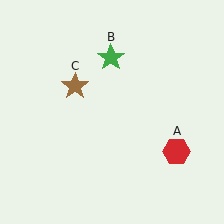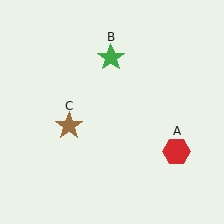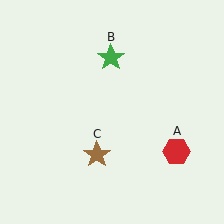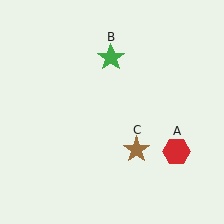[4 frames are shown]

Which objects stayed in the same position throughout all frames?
Red hexagon (object A) and green star (object B) remained stationary.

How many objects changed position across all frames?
1 object changed position: brown star (object C).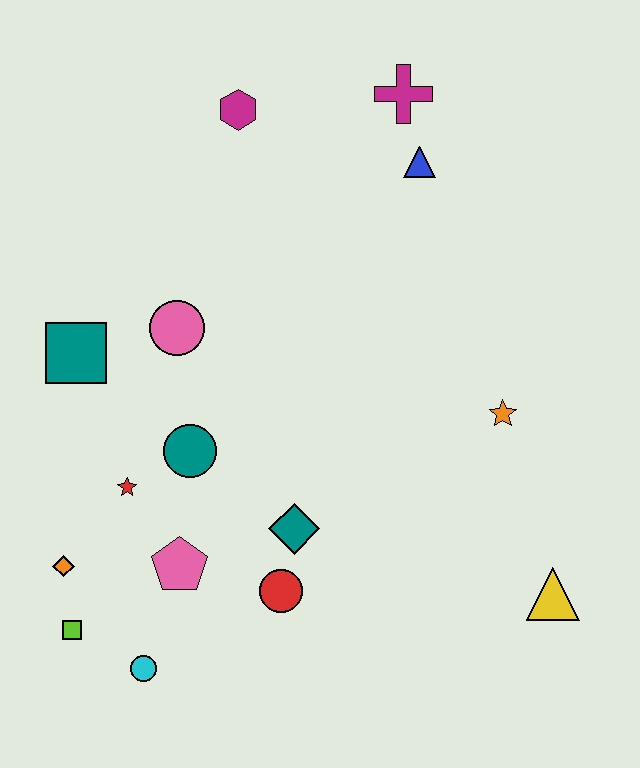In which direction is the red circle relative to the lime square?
The red circle is to the right of the lime square.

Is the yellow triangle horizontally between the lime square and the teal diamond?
No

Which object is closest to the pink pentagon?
The red star is closest to the pink pentagon.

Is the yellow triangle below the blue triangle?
Yes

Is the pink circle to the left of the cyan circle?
No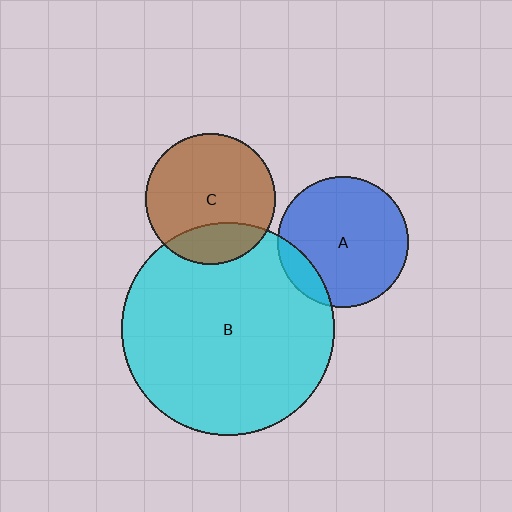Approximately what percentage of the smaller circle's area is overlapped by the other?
Approximately 15%.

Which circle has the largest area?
Circle B (cyan).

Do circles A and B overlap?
Yes.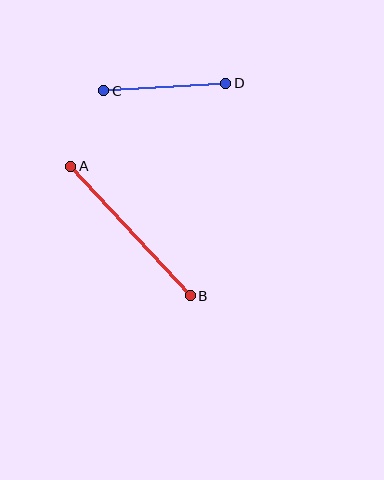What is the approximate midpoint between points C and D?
The midpoint is at approximately (165, 87) pixels.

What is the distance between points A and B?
The distance is approximately 176 pixels.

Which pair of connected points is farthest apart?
Points A and B are farthest apart.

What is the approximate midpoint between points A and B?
The midpoint is at approximately (131, 231) pixels.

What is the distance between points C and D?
The distance is approximately 122 pixels.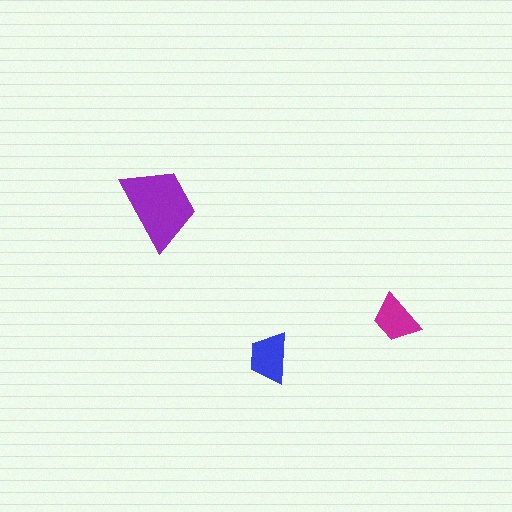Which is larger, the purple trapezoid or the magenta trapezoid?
The purple one.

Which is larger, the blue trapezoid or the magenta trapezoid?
The blue one.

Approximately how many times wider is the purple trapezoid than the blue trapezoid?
About 1.5 times wider.